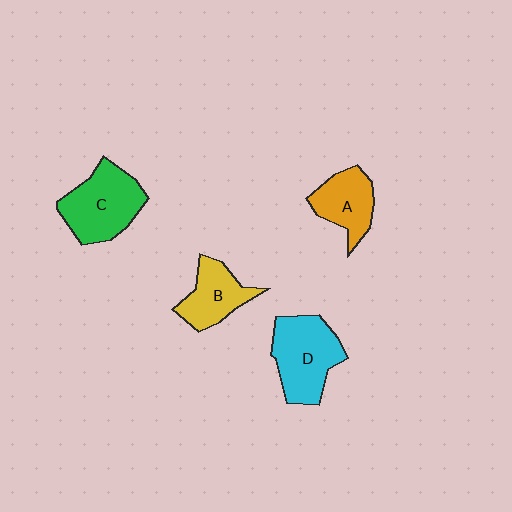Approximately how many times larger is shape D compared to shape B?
Approximately 1.5 times.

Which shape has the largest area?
Shape D (cyan).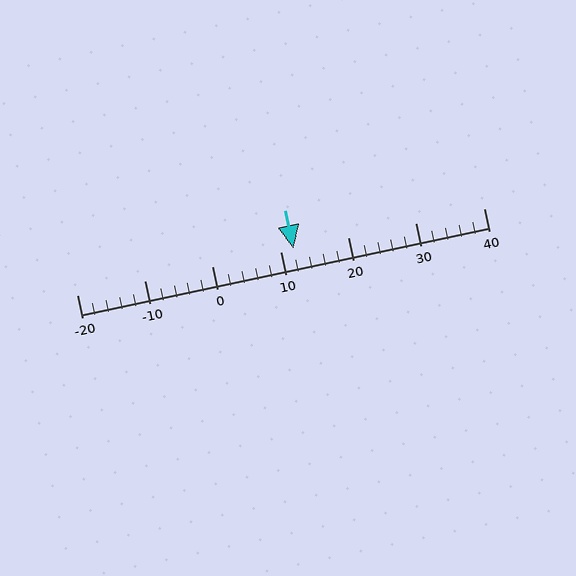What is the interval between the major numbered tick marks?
The major tick marks are spaced 10 units apart.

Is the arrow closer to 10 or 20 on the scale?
The arrow is closer to 10.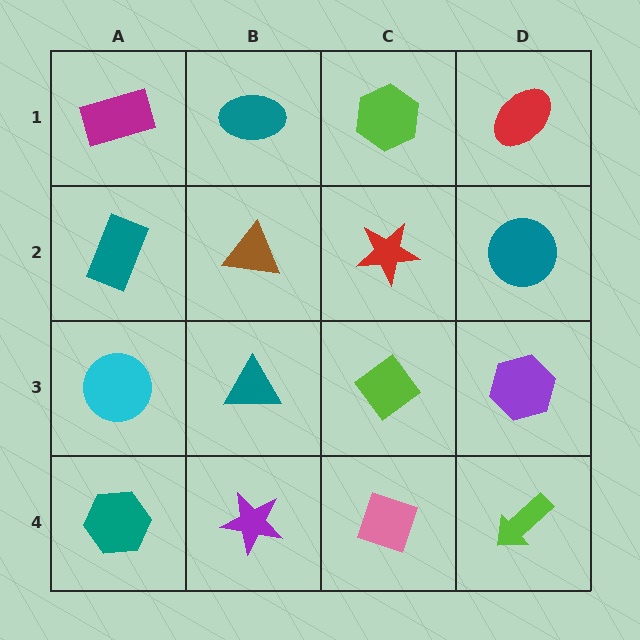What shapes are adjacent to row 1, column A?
A teal rectangle (row 2, column A), a teal ellipse (row 1, column B).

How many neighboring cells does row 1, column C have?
3.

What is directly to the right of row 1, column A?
A teal ellipse.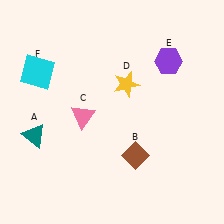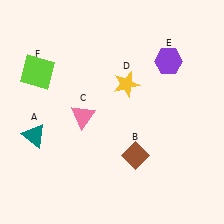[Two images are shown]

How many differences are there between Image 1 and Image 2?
There is 1 difference between the two images.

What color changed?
The square (F) changed from cyan in Image 1 to lime in Image 2.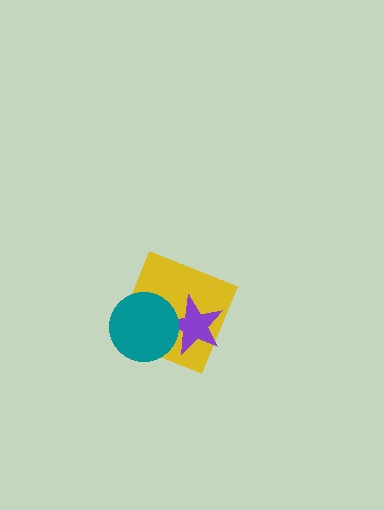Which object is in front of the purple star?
The teal circle is in front of the purple star.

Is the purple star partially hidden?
Yes, it is partially covered by another shape.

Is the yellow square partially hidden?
Yes, it is partially covered by another shape.